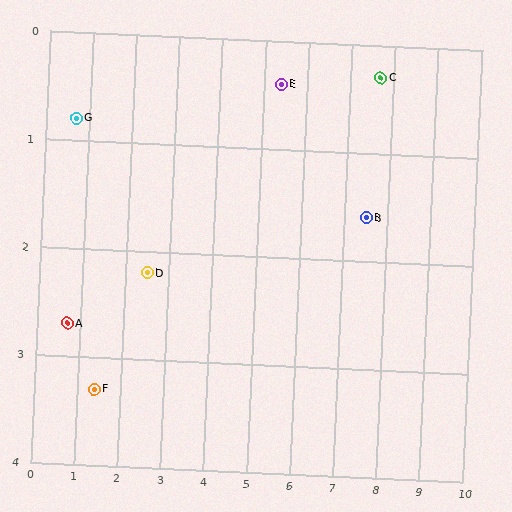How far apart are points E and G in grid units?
Points E and G are about 4.7 grid units apart.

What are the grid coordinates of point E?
Point E is at approximately (5.4, 0.4).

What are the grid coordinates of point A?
Point A is at approximately (0.7, 2.7).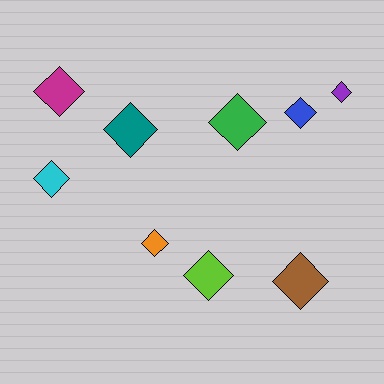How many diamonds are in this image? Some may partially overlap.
There are 9 diamonds.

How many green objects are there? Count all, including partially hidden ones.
There is 1 green object.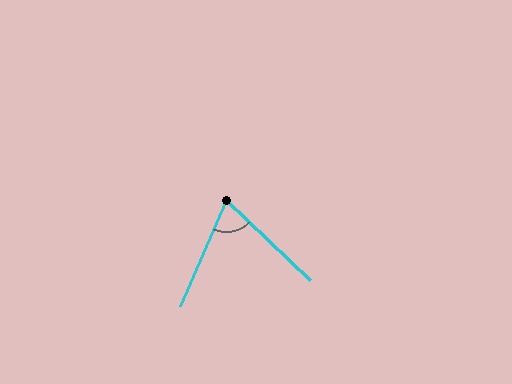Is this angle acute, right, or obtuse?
It is acute.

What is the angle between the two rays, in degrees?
Approximately 70 degrees.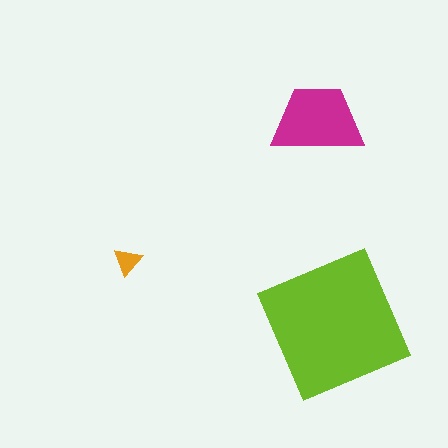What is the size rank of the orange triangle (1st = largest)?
3rd.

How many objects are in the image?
There are 3 objects in the image.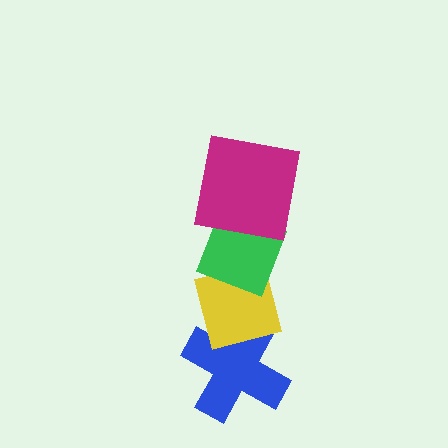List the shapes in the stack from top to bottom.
From top to bottom: the magenta square, the green diamond, the yellow square, the blue cross.